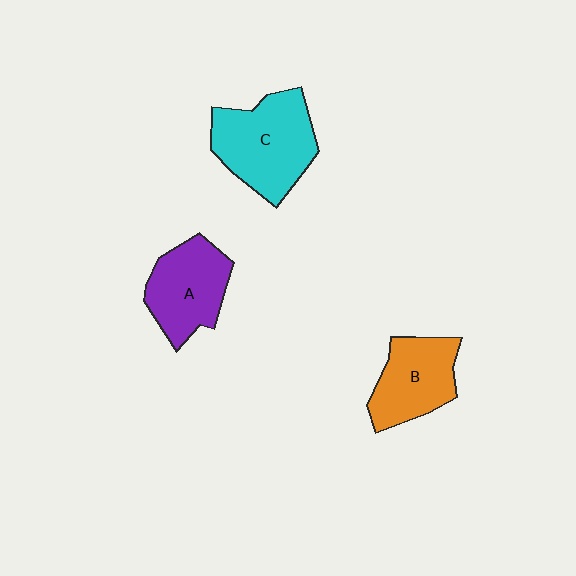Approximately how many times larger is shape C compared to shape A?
Approximately 1.3 times.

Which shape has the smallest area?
Shape B (orange).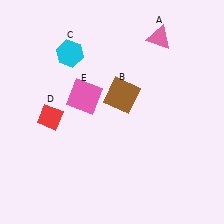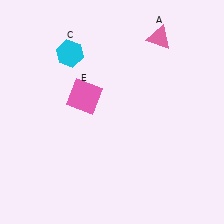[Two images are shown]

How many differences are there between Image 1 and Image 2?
There are 2 differences between the two images.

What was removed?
The red diamond (D), the brown square (B) were removed in Image 2.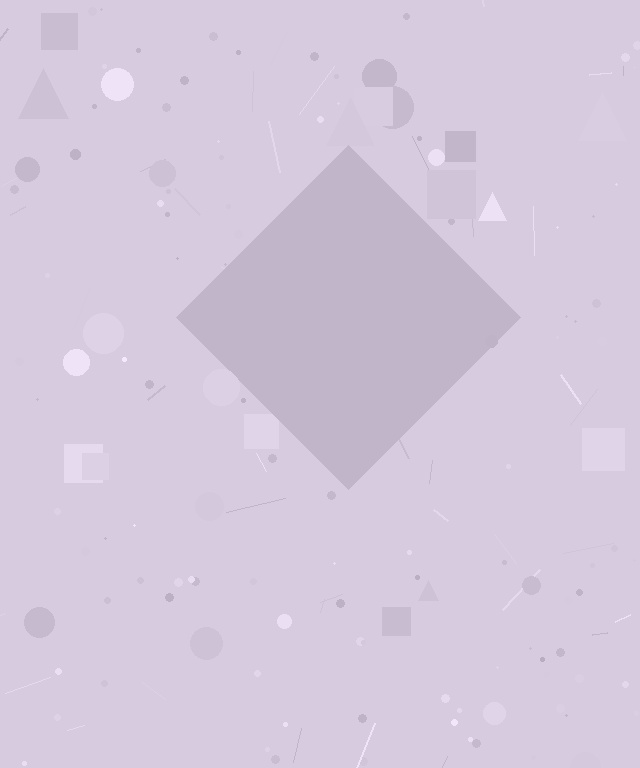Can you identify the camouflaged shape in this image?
The camouflaged shape is a diamond.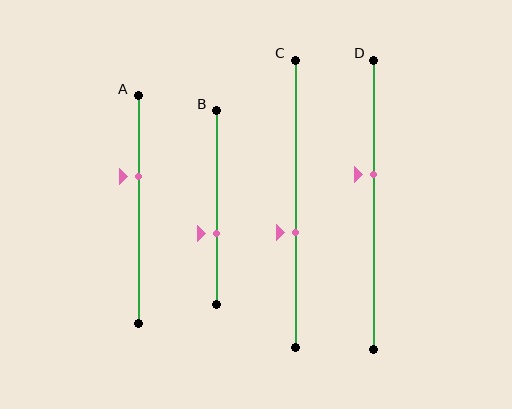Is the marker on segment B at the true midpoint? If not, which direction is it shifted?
No, the marker on segment B is shifted downward by about 13% of the segment length.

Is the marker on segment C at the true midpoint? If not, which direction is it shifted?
No, the marker on segment C is shifted downward by about 10% of the segment length.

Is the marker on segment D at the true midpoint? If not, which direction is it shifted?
No, the marker on segment D is shifted upward by about 10% of the segment length.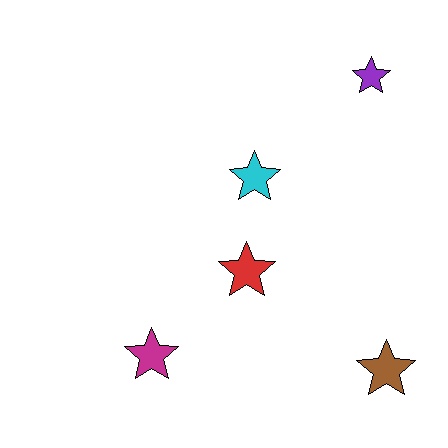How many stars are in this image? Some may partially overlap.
There are 5 stars.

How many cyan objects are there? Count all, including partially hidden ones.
There is 1 cyan object.